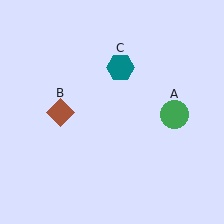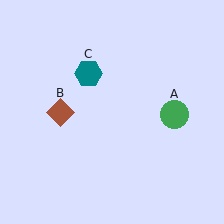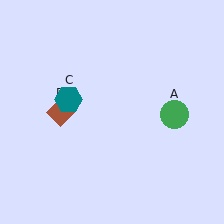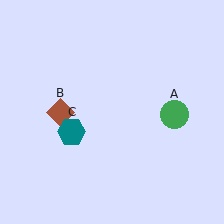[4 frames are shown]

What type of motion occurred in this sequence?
The teal hexagon (object C) rotated counterclockwise around the center of the scene.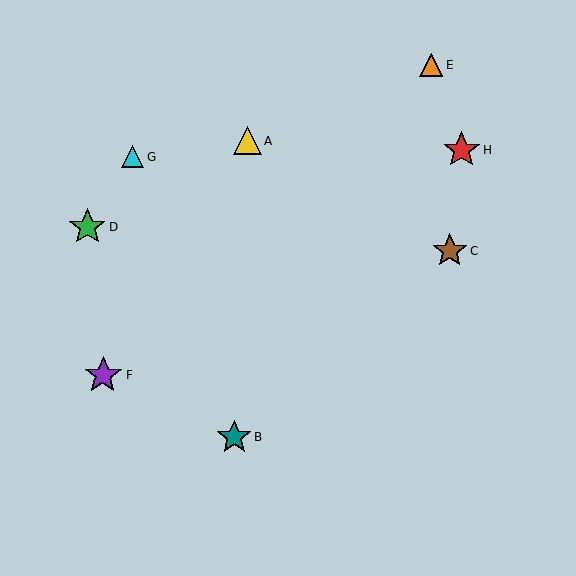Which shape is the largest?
The purple star (labeled F) is the largest.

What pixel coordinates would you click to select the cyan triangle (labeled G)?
Click at (132, 157) to select the cyan triangle G.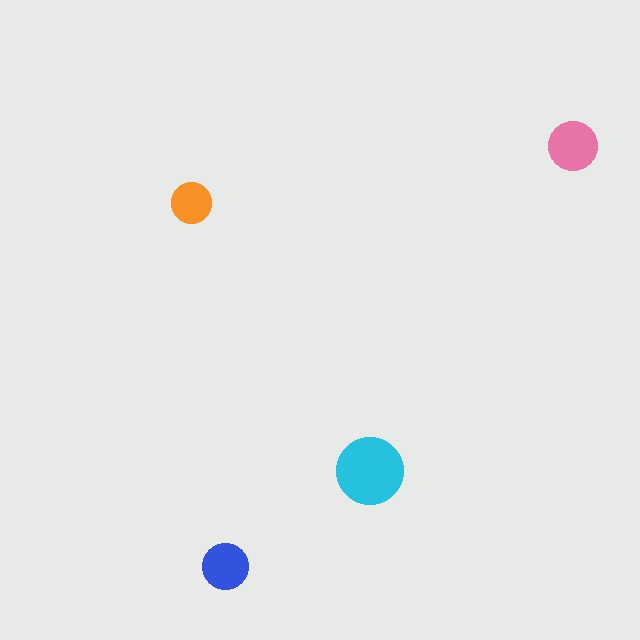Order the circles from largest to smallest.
the cyan one, the pink one, the blue one, the orange one.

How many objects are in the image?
There are 4 objects in the image.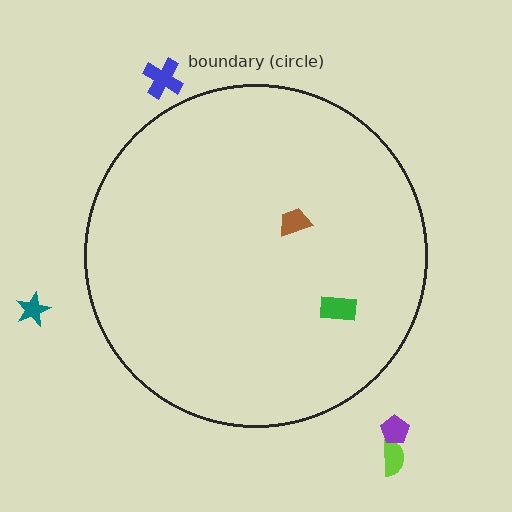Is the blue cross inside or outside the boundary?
Outside.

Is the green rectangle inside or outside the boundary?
Inside.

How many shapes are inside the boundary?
2 inside, 4 outside.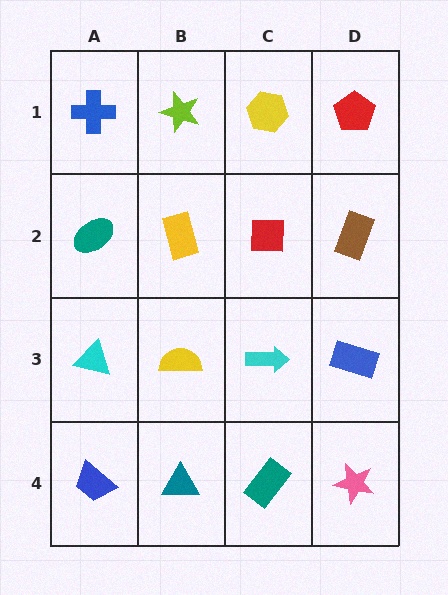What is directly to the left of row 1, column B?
A blue cross.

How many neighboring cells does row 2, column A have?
3.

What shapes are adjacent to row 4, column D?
A blue rectangle (row 3, column D), a teal rectangle (row 4, column C).